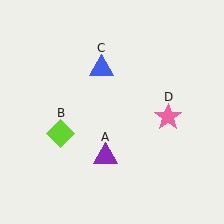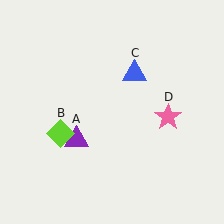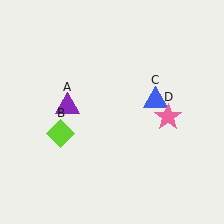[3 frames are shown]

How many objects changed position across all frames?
2 objects changed position: purple triangle (object A), blue triangle (object C).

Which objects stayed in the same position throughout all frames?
Lime diamond (object B) and pink star (object D) remained stationary.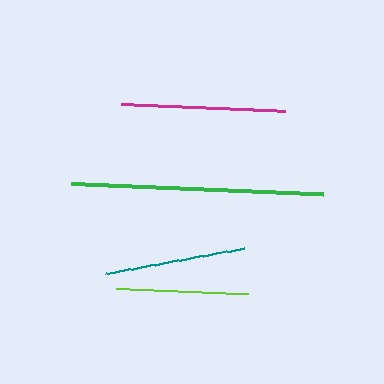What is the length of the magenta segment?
The magenta segment is approximately 165 pixels long.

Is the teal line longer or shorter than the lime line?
The teal line is longer than the lime line.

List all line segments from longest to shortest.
From longest to shortest: green, magenta, teal, lime.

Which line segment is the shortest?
The lime line is the shortest at approximately 132 pixels.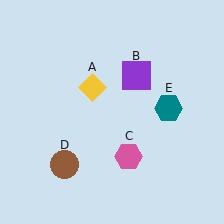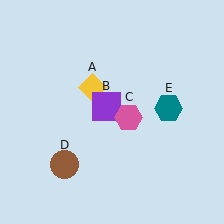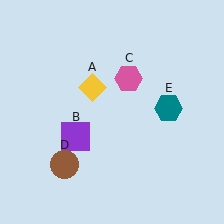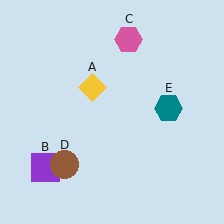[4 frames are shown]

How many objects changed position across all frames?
2 objects changed position: purple square (object B), pink hexagon (object C).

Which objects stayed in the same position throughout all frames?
Yellow diamond (object A) and brown circle (object D) and teal hexagon (object E) remained stationary.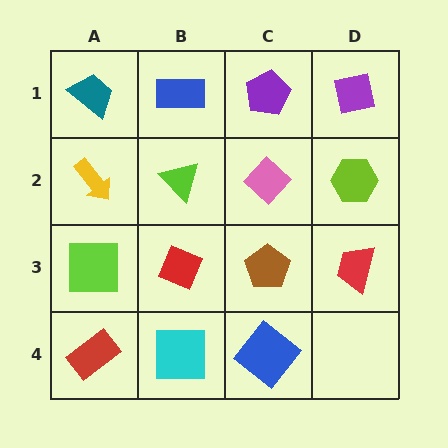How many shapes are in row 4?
3 shapes.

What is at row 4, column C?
A blue diamond.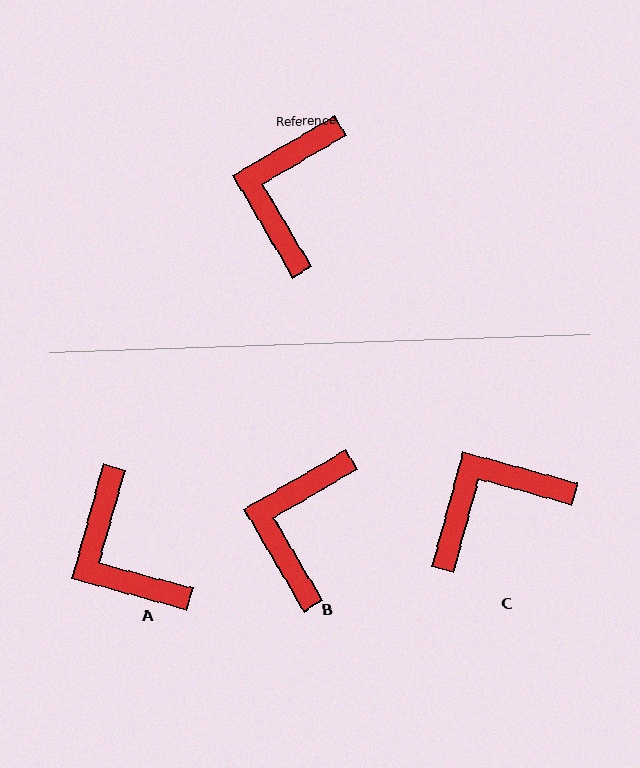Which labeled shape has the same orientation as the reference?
B.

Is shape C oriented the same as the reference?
No, it is off by about 46 degrees.